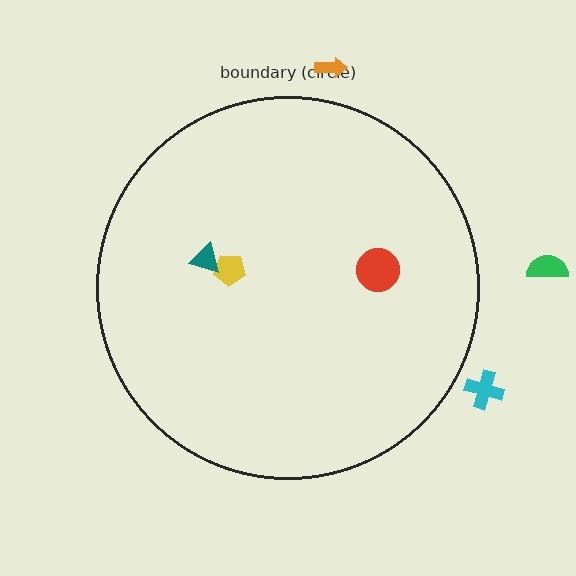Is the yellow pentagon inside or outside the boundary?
Inside.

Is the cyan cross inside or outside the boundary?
Outside.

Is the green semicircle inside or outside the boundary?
Outside.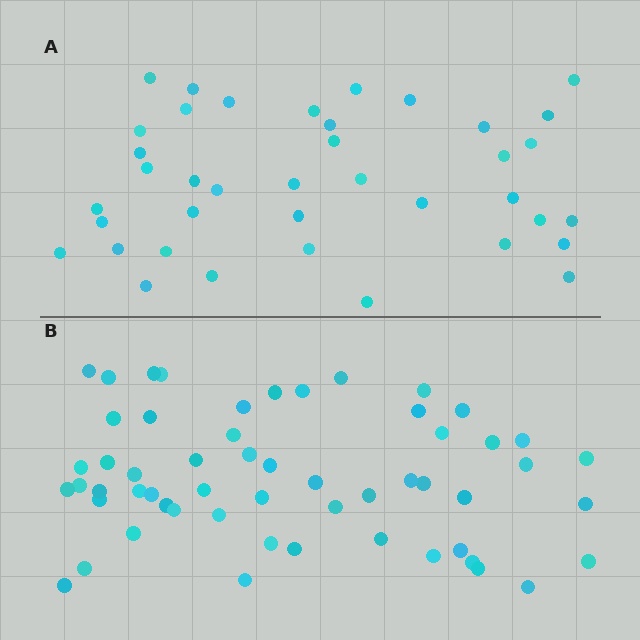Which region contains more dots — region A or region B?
Region B (the bottom region) has more dots.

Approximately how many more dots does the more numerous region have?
Region B has approximately 15 more dots than region A.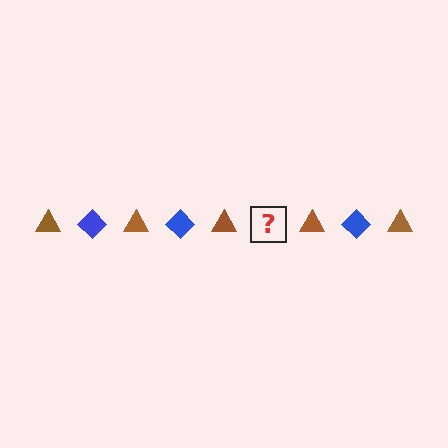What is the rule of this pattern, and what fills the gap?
The rule is that the pattern alternates between brown triangle and blue diamond. The gap should be filled with a blue diamond.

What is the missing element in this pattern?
The missing element is a blue diamond.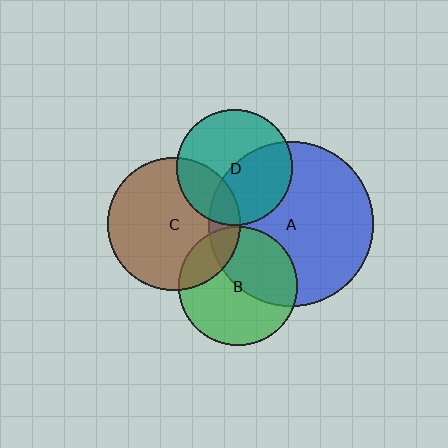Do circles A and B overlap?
Yes.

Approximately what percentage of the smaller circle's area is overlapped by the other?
Approximately 45%.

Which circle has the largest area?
Circle A (blue).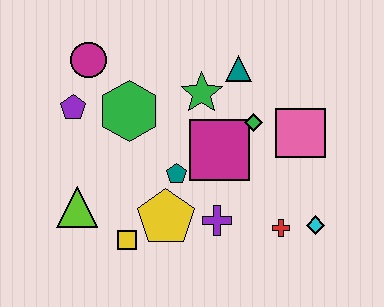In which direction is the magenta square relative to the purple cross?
The magenta square is above the purple cross.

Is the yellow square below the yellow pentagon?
Yes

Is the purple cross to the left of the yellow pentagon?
No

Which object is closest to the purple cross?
The yellow pentagon is closest to the purple cross.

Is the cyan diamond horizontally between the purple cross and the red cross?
No